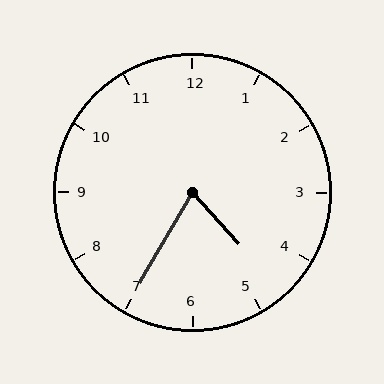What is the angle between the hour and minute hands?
Approximately 72 degrees.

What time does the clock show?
4:35.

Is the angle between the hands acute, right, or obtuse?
It is acute.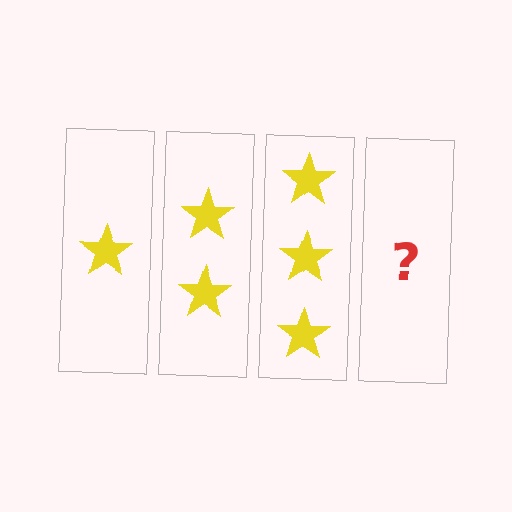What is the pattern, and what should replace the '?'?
The pattern is that each step adds one more star. The '?' should be 4 stars.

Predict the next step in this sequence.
The next step is 4 stars.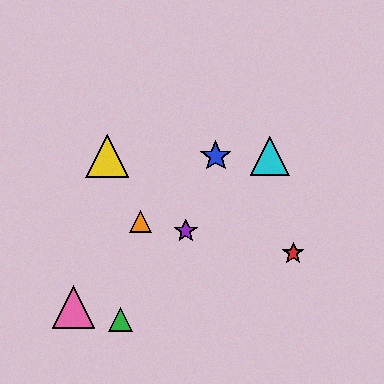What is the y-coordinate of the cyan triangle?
The cyan triangle is at y≈156.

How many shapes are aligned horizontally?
3 shapes (the blue star, the yellow triangle, the cyan triangle) are aligned horizontally.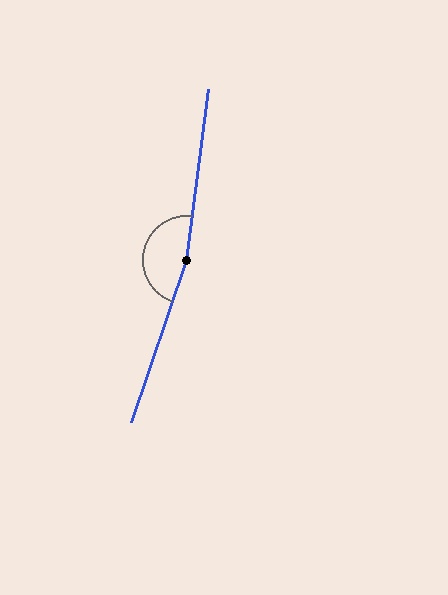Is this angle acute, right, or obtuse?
It is obtuse.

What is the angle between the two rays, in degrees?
Approximately 169 degrees.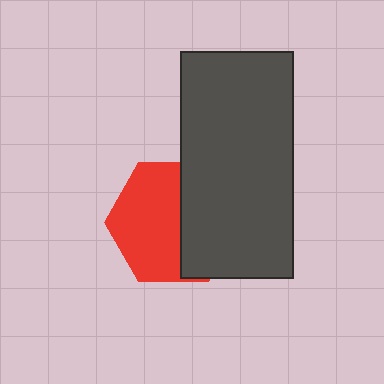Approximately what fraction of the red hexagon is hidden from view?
Roughly 44% of the red hexagon is hidden behind the dark gray rectangle.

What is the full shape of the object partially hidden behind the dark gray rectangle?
The partially hidden object is a red hexagon.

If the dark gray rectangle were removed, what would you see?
You would see the complete red hexagon.